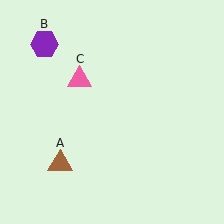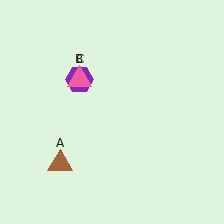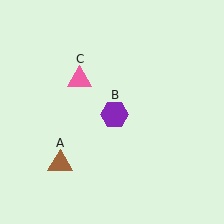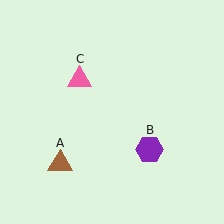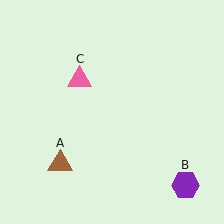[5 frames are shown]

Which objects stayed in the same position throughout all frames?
Brown triangle (object A) and pink triangle (object C) remained stationary.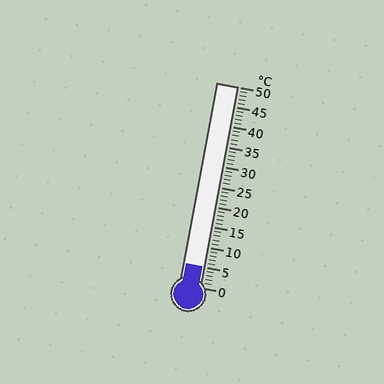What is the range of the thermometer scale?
The thermometer scale ranges from 0°C to 50°C.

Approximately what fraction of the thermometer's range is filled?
The thermometer is filled to approximately 10% of its range.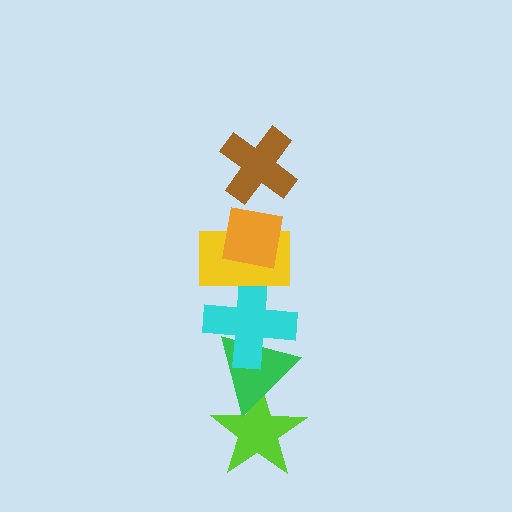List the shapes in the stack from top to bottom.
From top to bottom: the brown cross, the orange square, the yellow rectangle, the cyan cross, the green triangle, the lime star.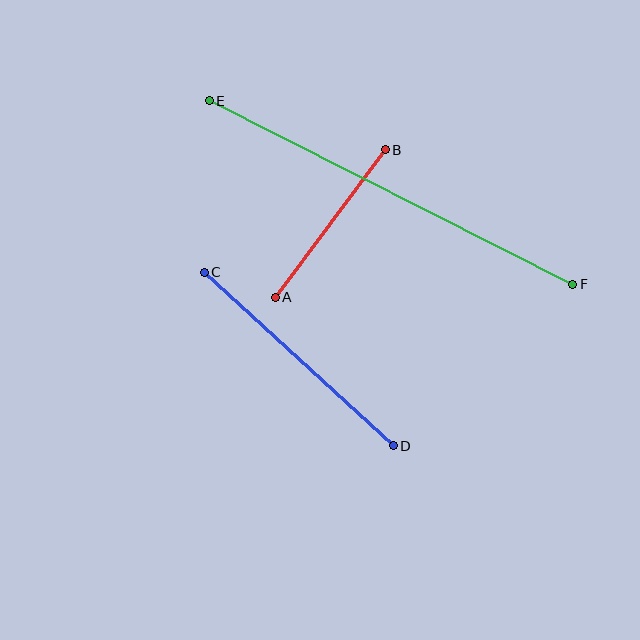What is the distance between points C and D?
The distance is approximately 256 pixels.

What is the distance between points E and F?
The distance is approximately 407 pixels.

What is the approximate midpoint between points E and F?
The midpoint is at approximately (391, 193) pixels.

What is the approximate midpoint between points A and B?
The midpoint is at approximately (330, 223) pixels.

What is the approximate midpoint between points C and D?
The midpoint is at approximately (299, 359) pixels.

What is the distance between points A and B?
The distance is approximately 184 pixels.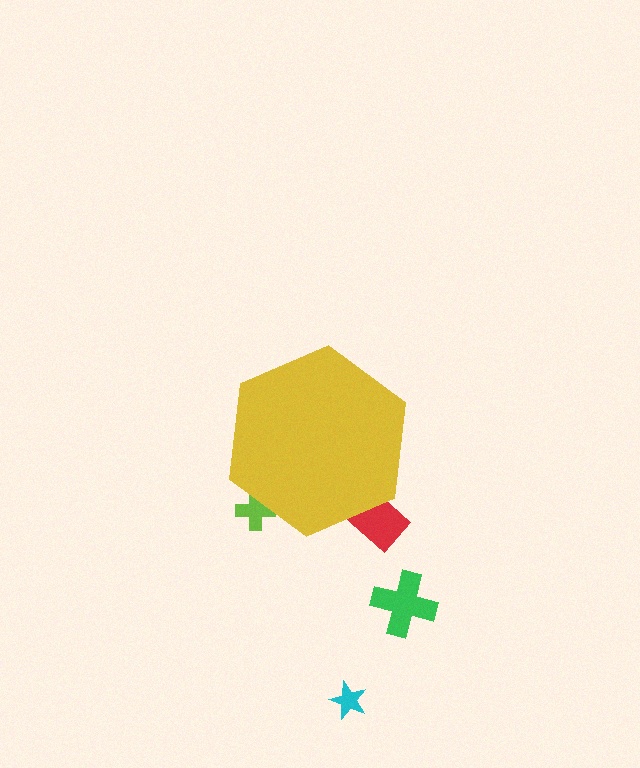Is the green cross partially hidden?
No, the green cross is fully visible.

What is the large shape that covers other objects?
A yellow hexagon.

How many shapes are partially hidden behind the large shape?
2 shapes are partially hidden.